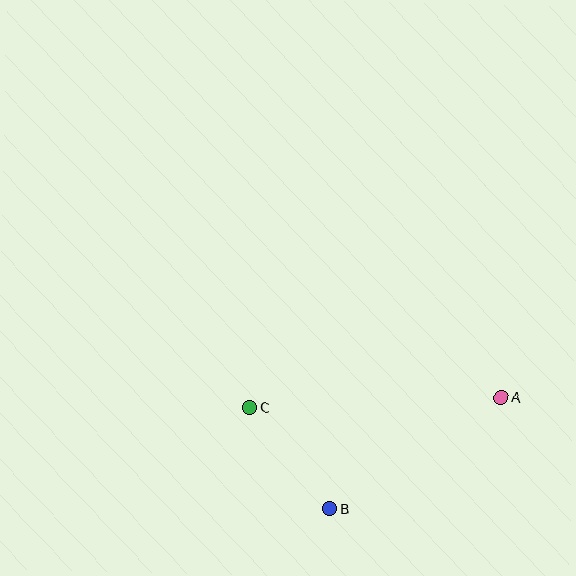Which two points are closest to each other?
Points B and C are closest to each other.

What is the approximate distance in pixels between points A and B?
The distance between A and B is approximately 205 pixels.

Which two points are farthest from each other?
Points A and C are farthest from each other.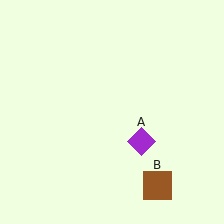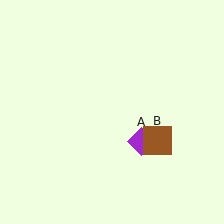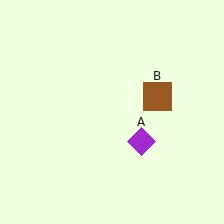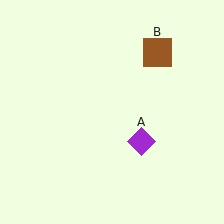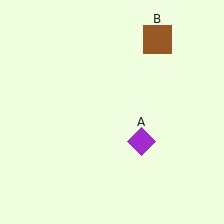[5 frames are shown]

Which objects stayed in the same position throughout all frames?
Purple diamond (object A) remained stationary.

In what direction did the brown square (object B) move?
The brown square (object B) moved up.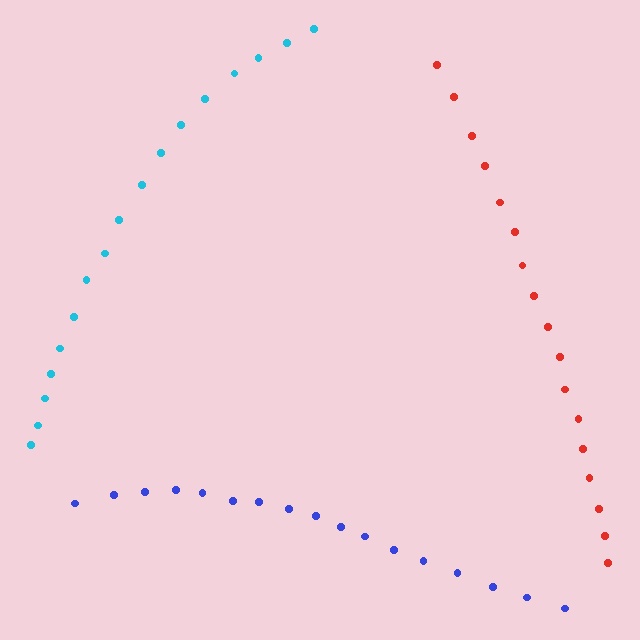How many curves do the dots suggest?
There are 3 distinct paths.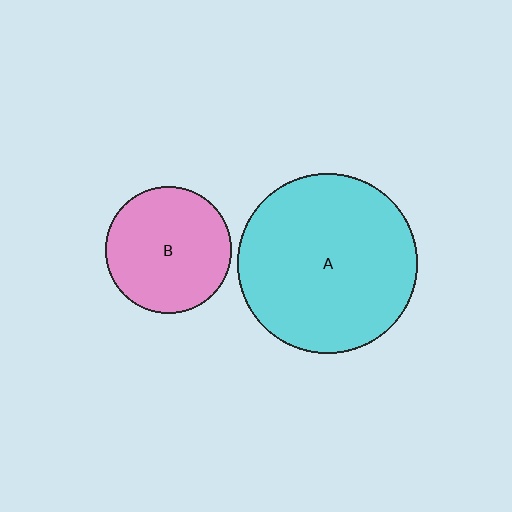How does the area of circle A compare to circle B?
Approximately 2.0 times.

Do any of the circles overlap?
No, none of the circles overlap.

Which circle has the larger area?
Circle A (cyan).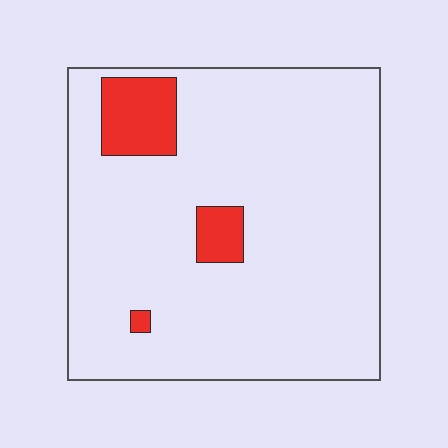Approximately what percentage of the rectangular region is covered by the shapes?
Approximately 10%.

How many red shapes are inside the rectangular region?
3.